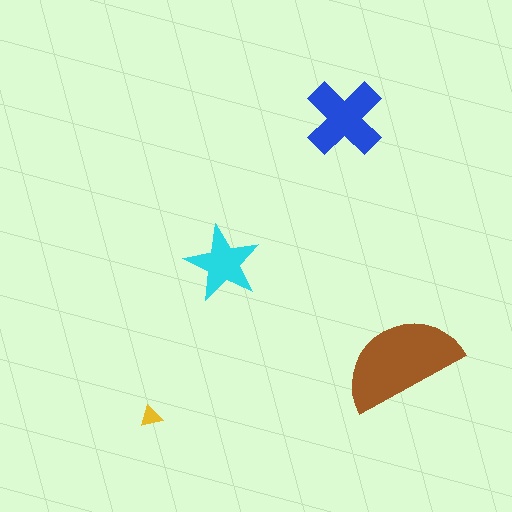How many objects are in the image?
There are 4 objects in the image.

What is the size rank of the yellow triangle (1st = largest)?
4th.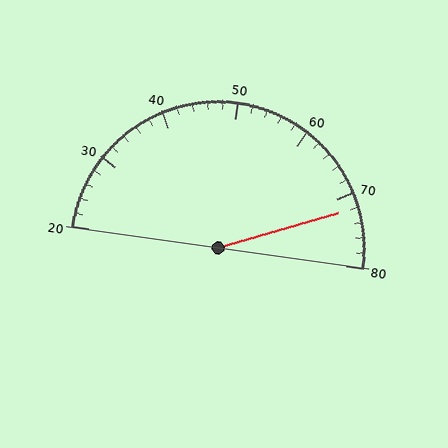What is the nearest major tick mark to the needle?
The nearest major tick mark is 70.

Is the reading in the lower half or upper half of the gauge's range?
The reading is in the upper half of the range (20 to 80).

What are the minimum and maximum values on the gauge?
The gauge ranges from 20 to 80.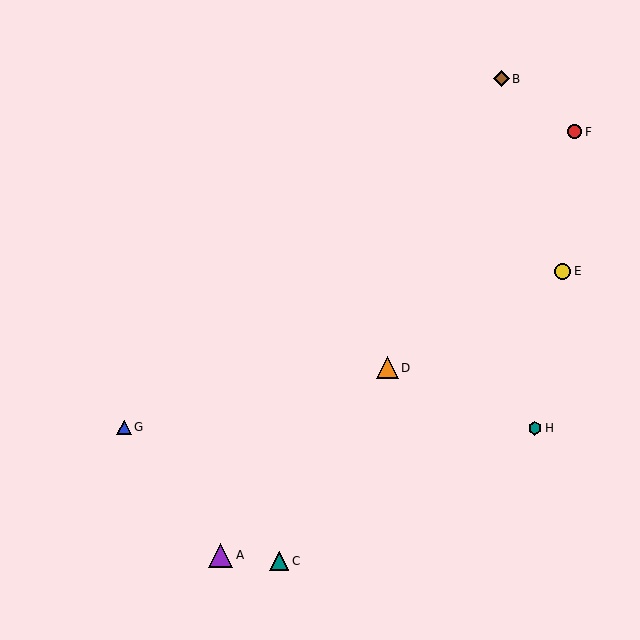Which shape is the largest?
The purple triangle (labeled A) is the largest.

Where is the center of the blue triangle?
The center of the blue triangle is at (124, 427).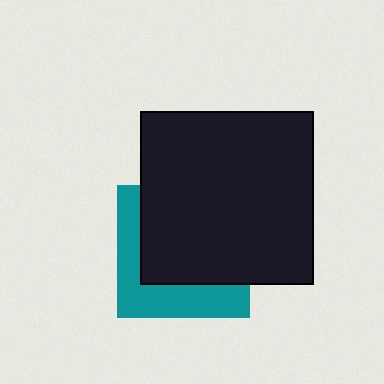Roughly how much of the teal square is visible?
A small part of it is visible (roughly 37%).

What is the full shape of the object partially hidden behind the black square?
The partially hidden object is a teal square.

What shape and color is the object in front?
The object in front is a black square.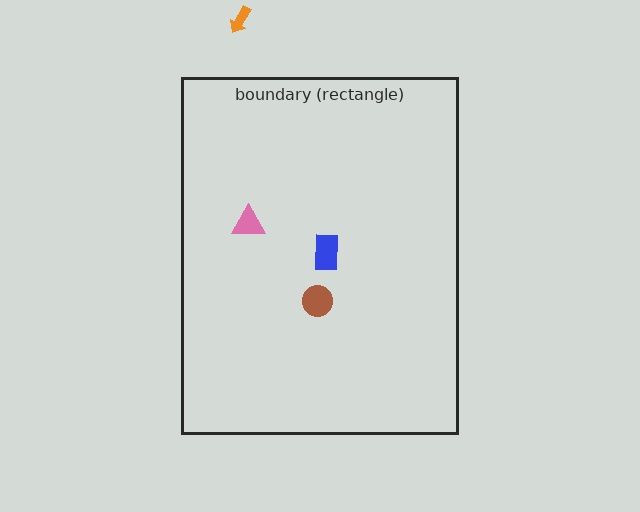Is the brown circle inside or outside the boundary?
Inside.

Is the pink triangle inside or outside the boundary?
Inside.